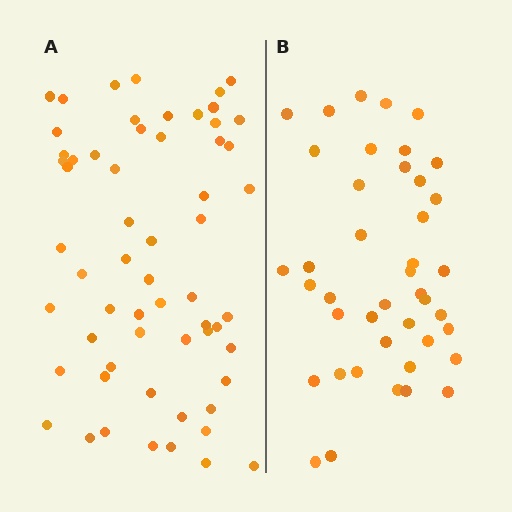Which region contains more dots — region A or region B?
Region A (the left region) has more dots.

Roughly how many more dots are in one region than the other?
Region A has approximately 20 more dots than region B.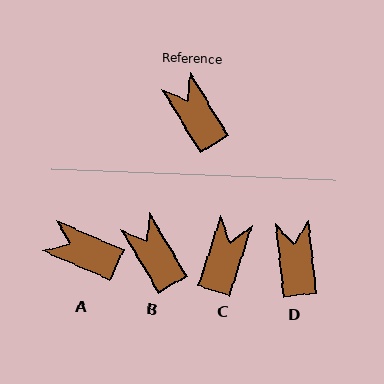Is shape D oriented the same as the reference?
No, it is off by about 25 degrees.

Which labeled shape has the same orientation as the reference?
B.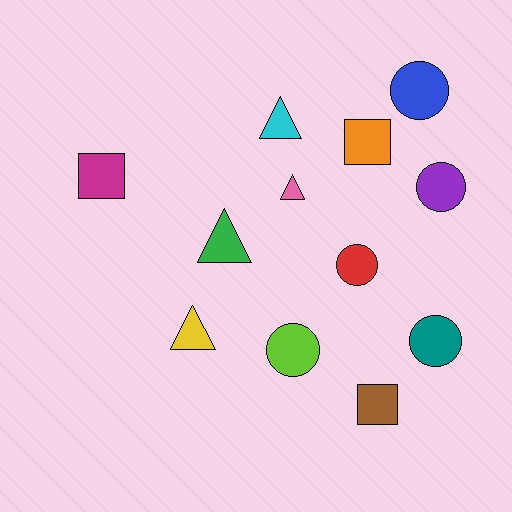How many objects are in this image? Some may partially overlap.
There are 12 objects.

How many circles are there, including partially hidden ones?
There are 5 circles.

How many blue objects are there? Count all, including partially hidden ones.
There is 1 blue object.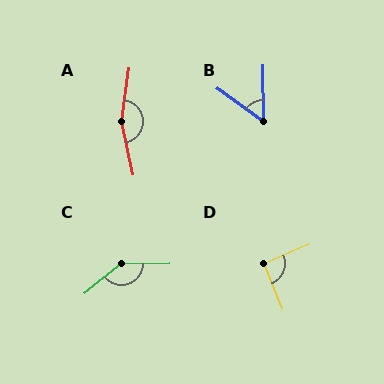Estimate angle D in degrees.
Approximately 91 degrees.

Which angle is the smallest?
B, at approximately 54 degrees.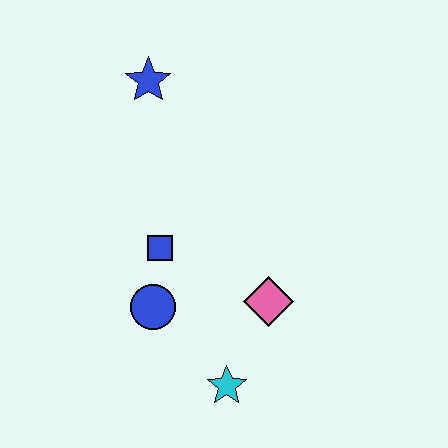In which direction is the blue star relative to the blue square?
The blue star is above the blue square.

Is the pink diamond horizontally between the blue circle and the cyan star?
No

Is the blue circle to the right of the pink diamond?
No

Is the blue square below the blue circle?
No